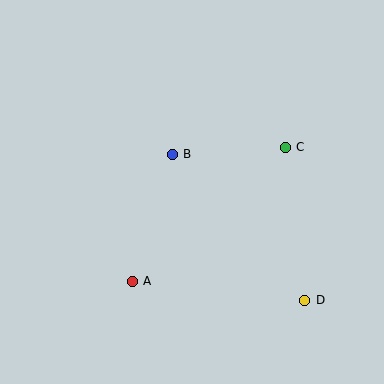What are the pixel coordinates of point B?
Point B is at (172, 154).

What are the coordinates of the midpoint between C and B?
The midpoint between C and B is at (229, 151).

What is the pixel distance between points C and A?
The distance between C and A is 204 pixels.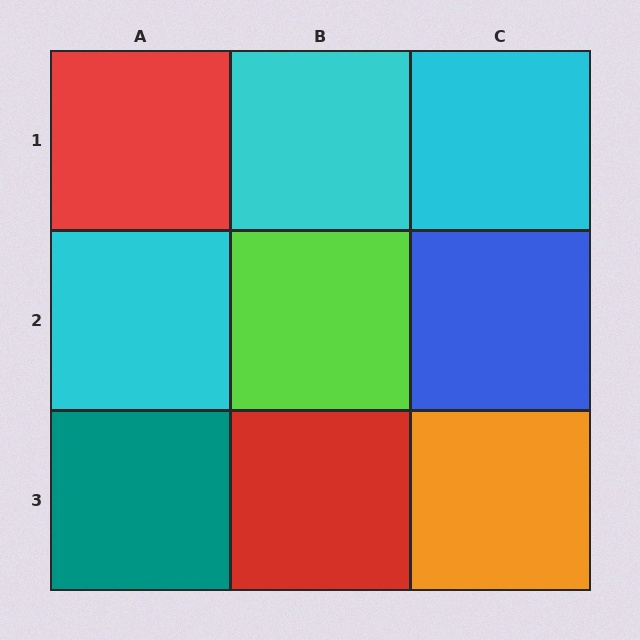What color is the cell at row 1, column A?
Red.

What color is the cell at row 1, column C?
Cyan.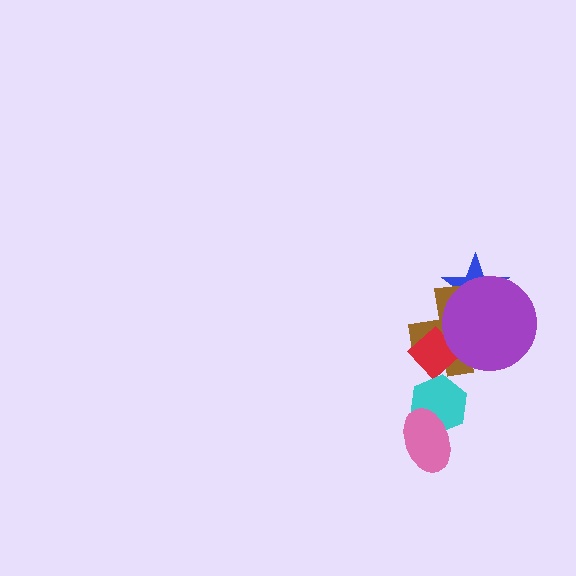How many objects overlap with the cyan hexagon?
1 object overlaps with the cyan hexagon.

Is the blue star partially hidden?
Yes, it is partially covered by another shape.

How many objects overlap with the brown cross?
3 objects overlap with the brown cross.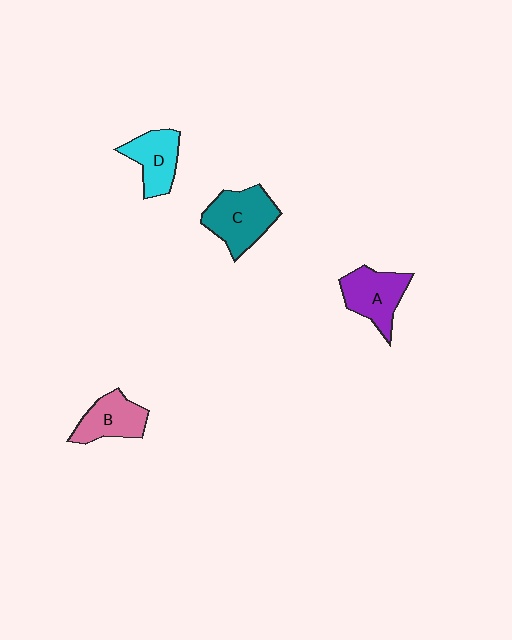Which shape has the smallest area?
Shape D (cyan).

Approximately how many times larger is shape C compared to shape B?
Approximately 1.3 times.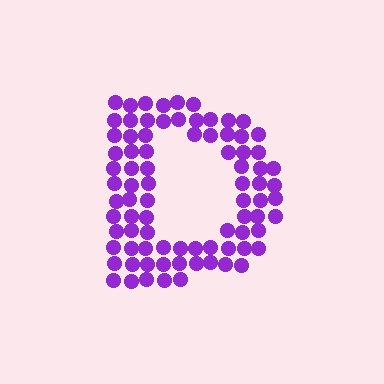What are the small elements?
The small elements are circles.